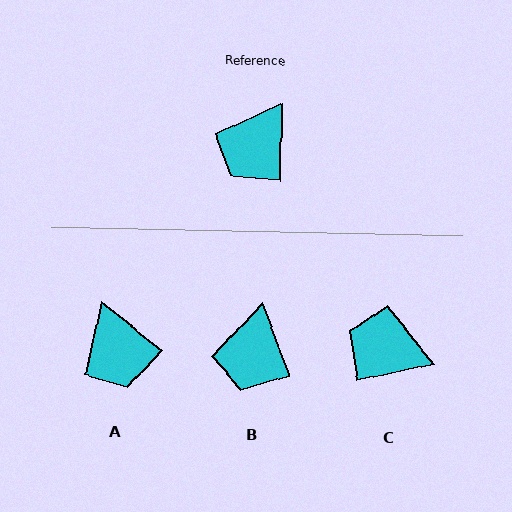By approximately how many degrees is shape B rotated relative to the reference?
Approximately 22 degrees counter-clockwise.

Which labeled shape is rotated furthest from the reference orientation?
C, about 76 degrees away.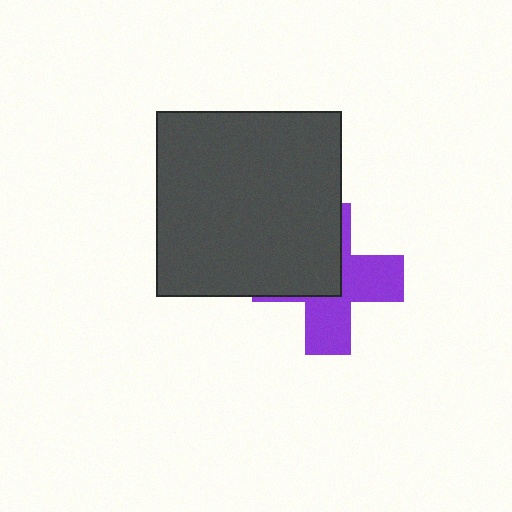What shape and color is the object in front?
The object in front is a dark gray square.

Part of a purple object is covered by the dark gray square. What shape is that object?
It is a cross.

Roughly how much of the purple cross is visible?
About half of it is visible (roughly 52%).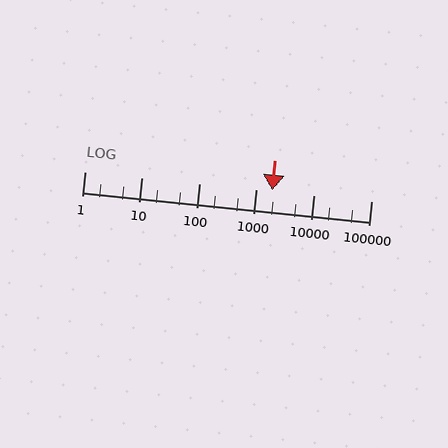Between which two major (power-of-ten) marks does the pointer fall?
The pointer is between 1000 and 10000.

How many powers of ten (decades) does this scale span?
The scale spans 5 decades, from 1 to 100000.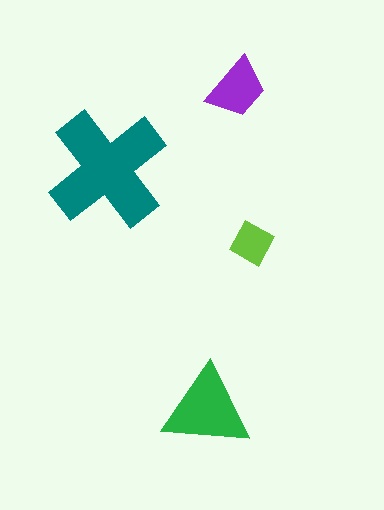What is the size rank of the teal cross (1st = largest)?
1st.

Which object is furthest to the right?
The lime diamond is rightmost.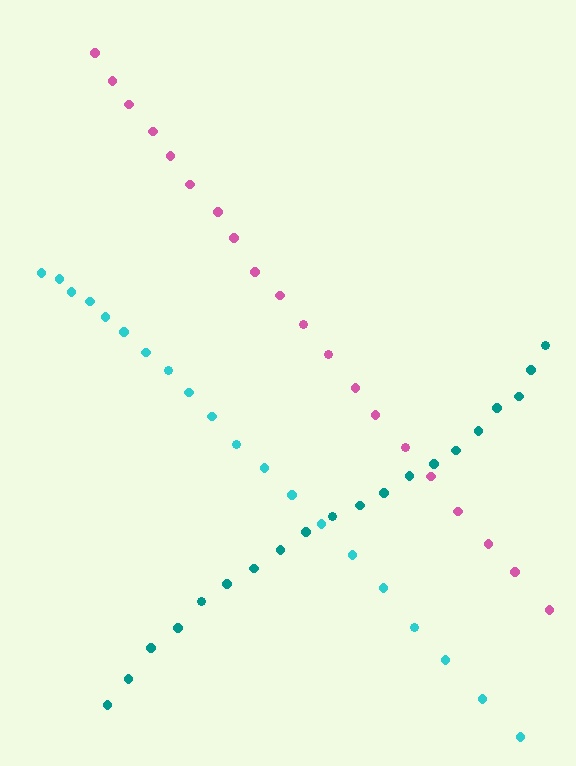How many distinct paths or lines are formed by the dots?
There are 3 distinct paths.